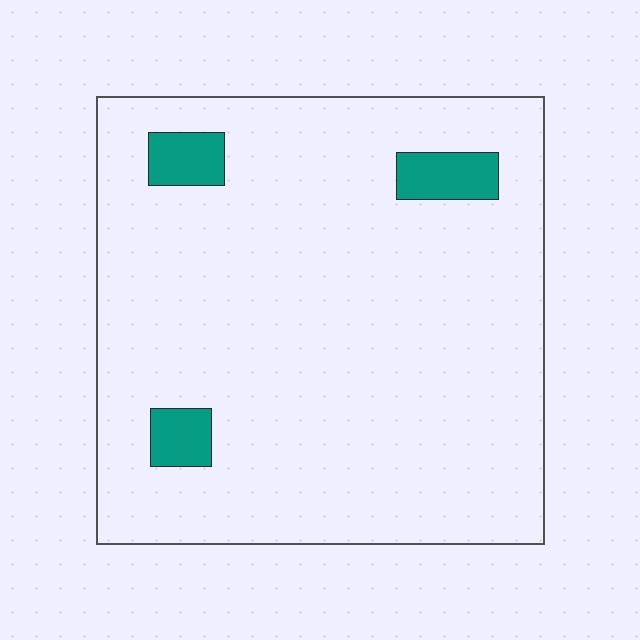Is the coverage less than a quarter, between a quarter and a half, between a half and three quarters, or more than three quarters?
Less than a quarter.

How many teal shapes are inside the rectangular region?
3.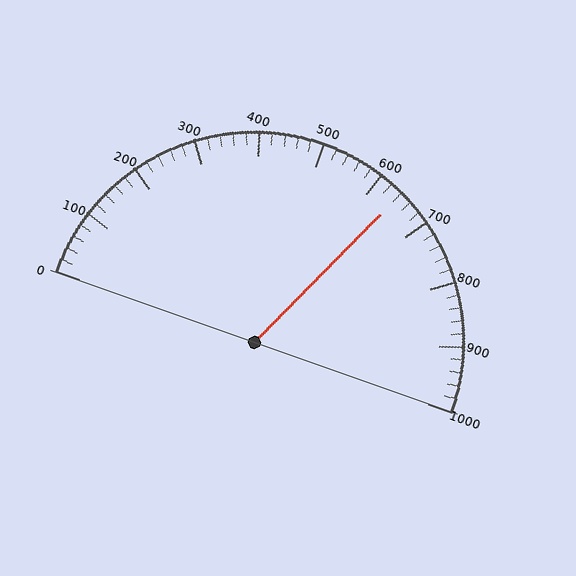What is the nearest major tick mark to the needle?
The nearest major tick mark is 600.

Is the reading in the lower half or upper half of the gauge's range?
The reading is in the upper half of the range (0 to 1000).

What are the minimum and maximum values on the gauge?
The gauge ranges from 0 to 1000.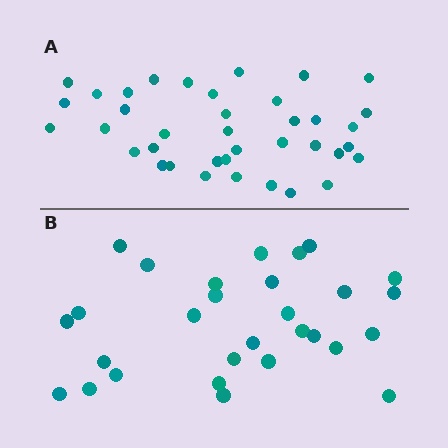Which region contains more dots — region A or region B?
Region A (the top region) has more dots.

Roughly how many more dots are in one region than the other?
Region A has roughly 8 or so more dots than region B.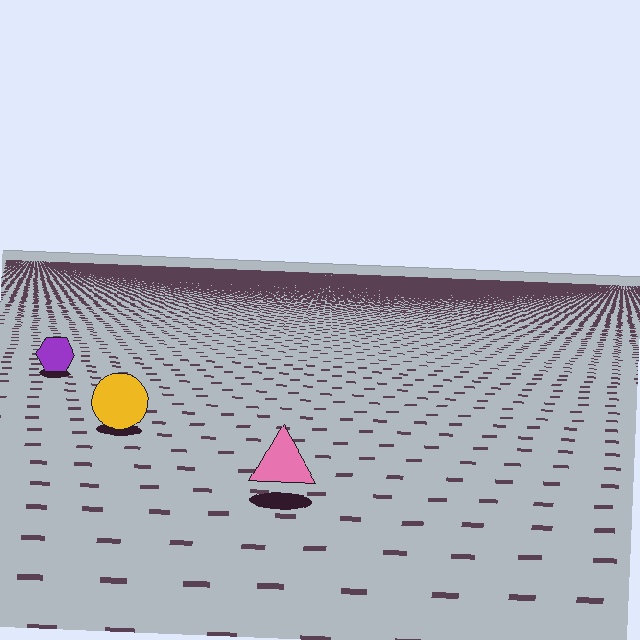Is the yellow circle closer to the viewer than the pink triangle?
No. The pink triangle is closer — you can tell from the texture gradient: the ground texture is coarser near it.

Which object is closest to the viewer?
The pink triangle is closest. The texture marks near it are larger and more spread out.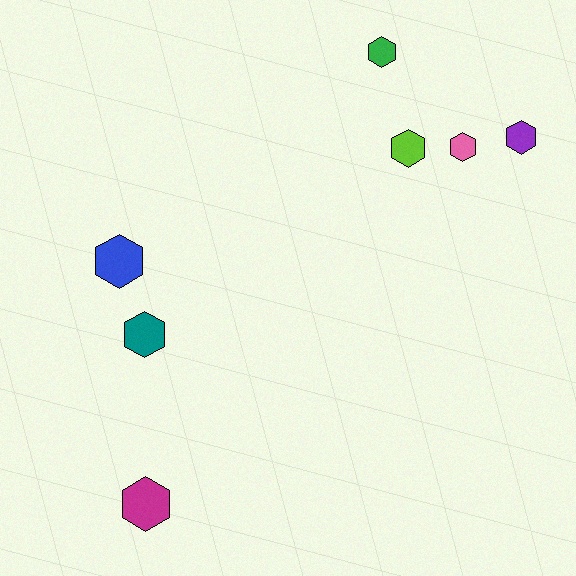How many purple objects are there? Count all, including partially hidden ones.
There is 1 purple object.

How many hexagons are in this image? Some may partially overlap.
There are 7 hexagons.